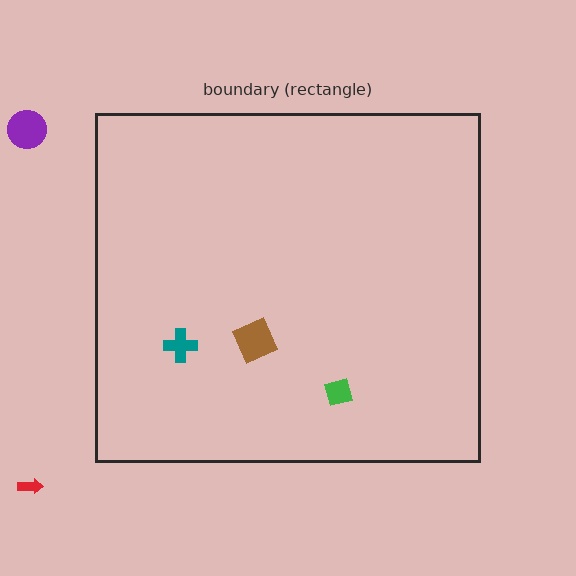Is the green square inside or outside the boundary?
Inside.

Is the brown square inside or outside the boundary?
Inside.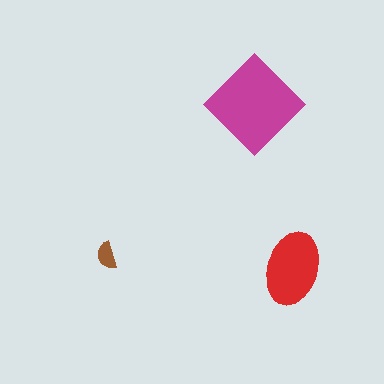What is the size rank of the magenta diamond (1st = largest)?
1st.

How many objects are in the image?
There are 3 objects in the image.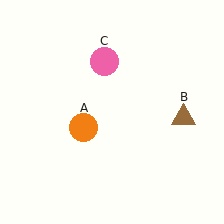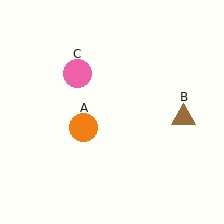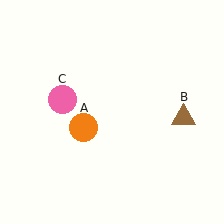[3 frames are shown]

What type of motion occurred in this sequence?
The pink circle (object C) rotated counterclockwise around the center of the scene.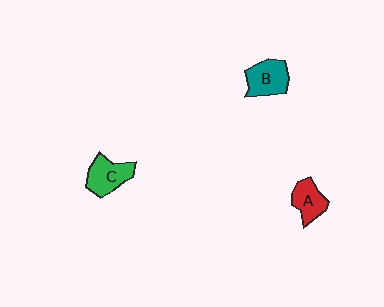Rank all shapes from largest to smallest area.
From largest to smallest: B (teal), C (green), A (red).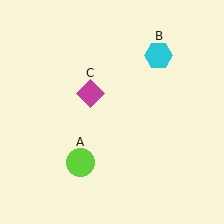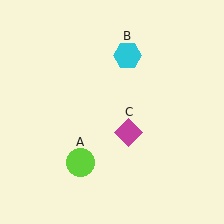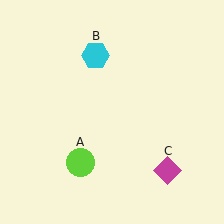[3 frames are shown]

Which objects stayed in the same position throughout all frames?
Lime circle (object A) remained stationary.